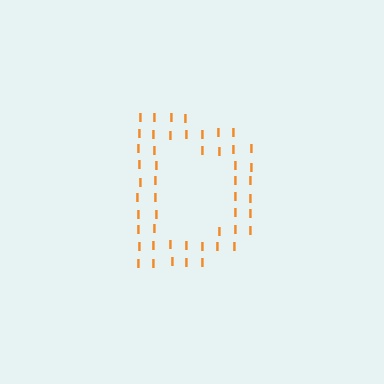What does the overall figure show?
The overall figure shows the letter D.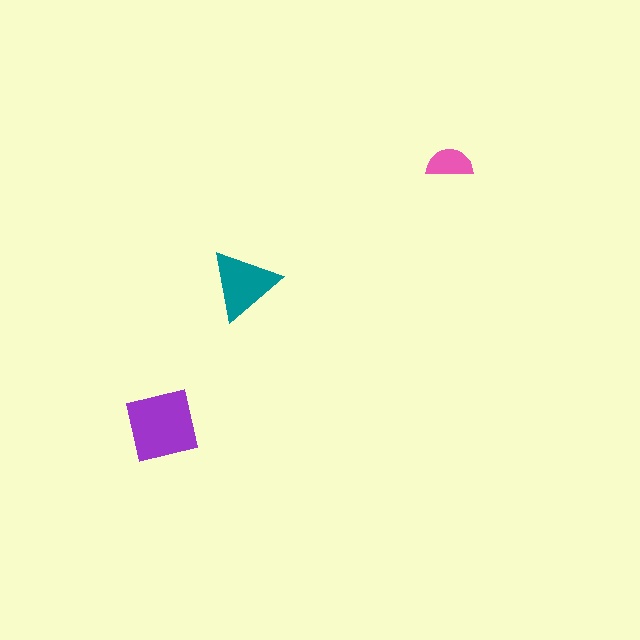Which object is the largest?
The purple square.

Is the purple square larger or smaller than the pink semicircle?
Larger.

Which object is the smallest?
The pink semicircle.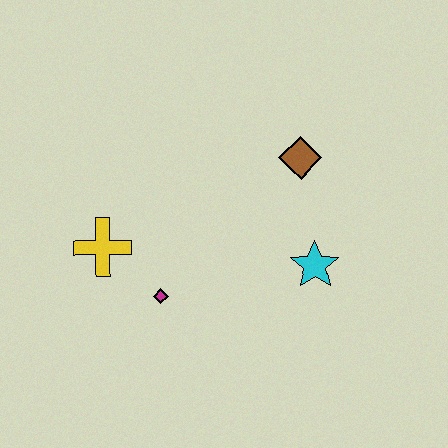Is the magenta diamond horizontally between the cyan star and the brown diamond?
No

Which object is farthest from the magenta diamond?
The brown diamond is farthest from the magenta diamond.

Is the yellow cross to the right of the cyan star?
No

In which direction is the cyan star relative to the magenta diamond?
The cyan star is to the right of the magenta diamond.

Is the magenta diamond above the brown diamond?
No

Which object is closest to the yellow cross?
The magenta diamond is closest to the yellow cross.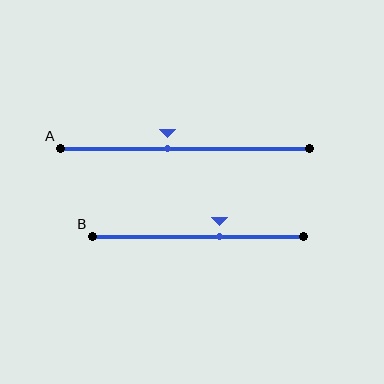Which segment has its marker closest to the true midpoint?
Segment A has its marker closest to the true midpoint.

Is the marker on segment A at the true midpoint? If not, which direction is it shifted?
No, the marker on segment A is shifted to the left by about 7% of the segment length.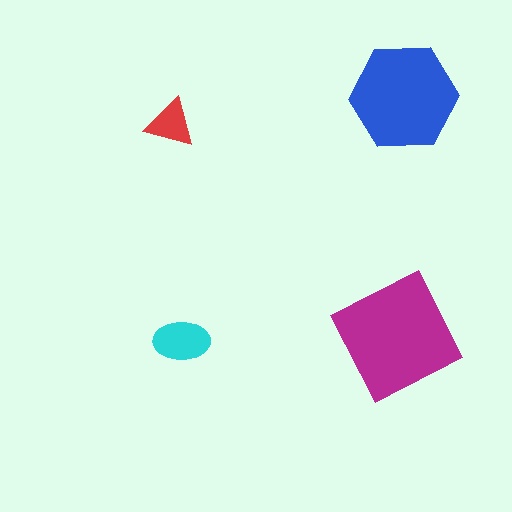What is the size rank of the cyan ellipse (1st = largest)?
3rd.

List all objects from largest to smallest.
The magenta square, the blue hexagon, the cyan ellipse, the red triangle.